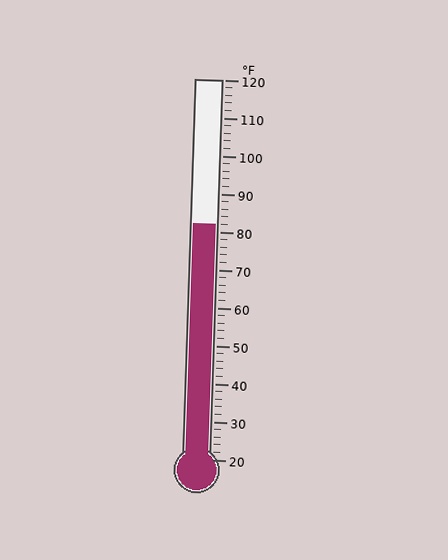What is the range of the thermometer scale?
The thermometer scale ranges from 20°F to 120°F.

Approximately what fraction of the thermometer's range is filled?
The thermometer is filled to approximately 60% of its range.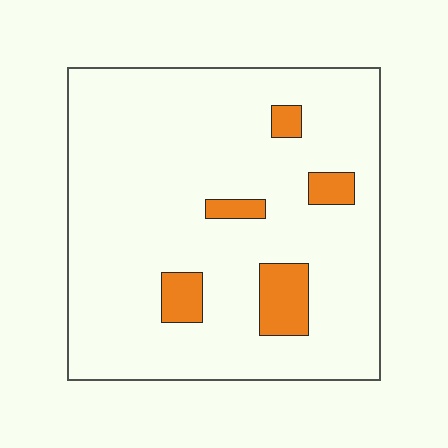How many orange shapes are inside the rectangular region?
5.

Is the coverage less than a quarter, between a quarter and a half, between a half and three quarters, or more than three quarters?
Less than a quarter.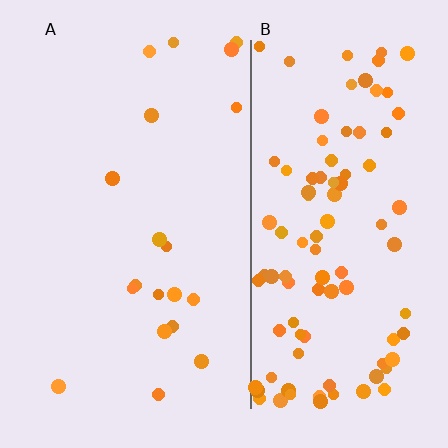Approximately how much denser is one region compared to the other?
Approximately 5.1× — region B over region A.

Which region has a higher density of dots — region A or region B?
B (the right).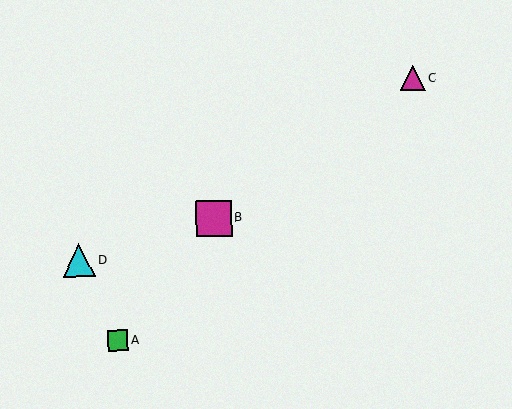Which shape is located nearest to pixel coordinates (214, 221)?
The magenta square (labeled B) at (213, 218) is nearest to that location.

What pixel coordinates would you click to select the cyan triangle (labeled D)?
Click at (79, 260) to select the cyan triangle D.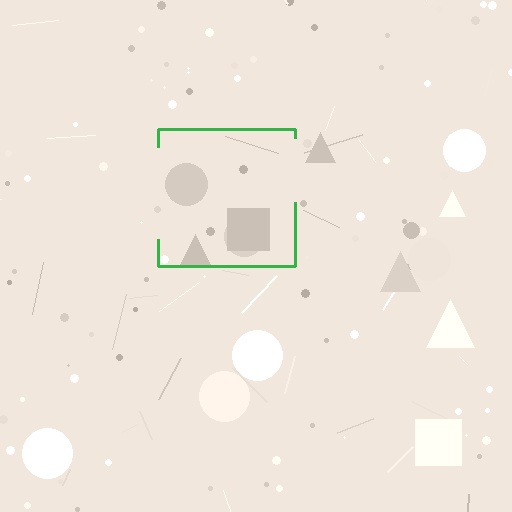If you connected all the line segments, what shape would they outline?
They would outline a square.